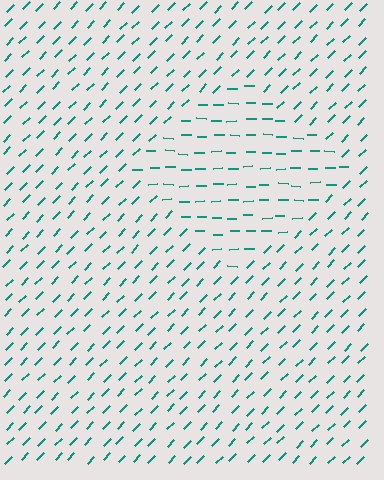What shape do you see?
I see a diamond.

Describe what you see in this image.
The image is filled with small teal line segments. A diamond region in the image has lines oriented differently from the surrounding lines, creating a visible texture boundary.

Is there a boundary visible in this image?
Yes, there is a texture boundary formed by a change in line orientation.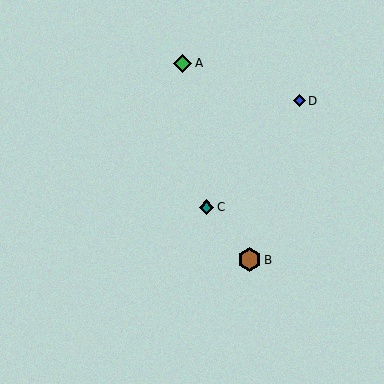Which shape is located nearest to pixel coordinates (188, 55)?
The green diamond (labeled A) at (183, 63) is nearest to that location.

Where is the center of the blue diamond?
The center of the blue diamond is at (299, 101).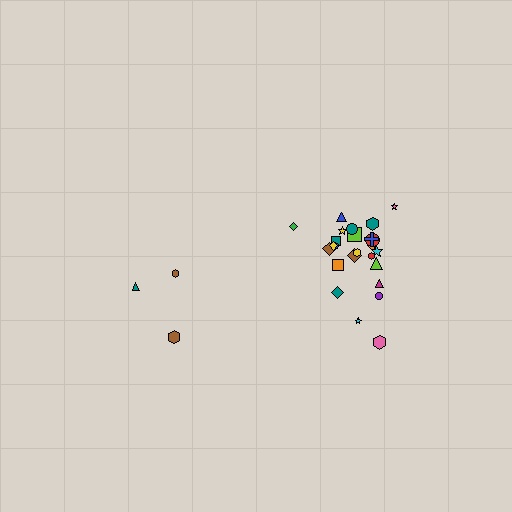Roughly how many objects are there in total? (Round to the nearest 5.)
Roughly 30 objects in total.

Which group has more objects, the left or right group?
The right group.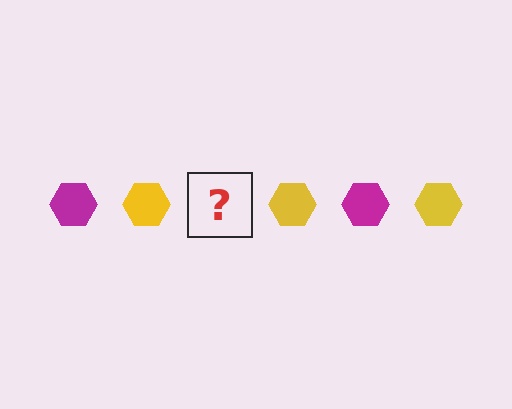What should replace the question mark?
The question mark should be replaced with a magenta hexagon.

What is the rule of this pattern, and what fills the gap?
The rule is that the pattern cycles through magenta, yellow hexagons. The gap should be filled with a magenta hexagon.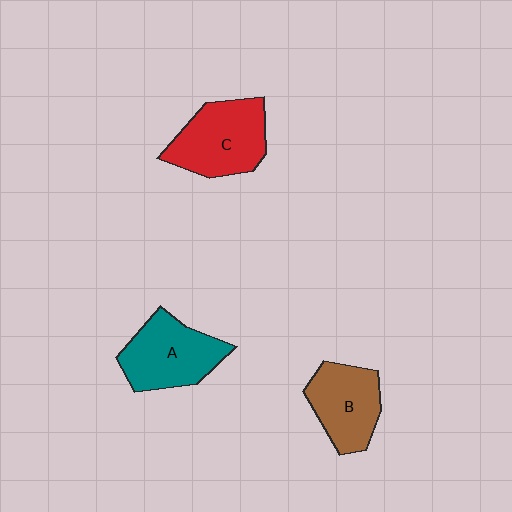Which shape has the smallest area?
Shape B (brown).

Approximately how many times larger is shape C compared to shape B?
Approximately 1.2 times.